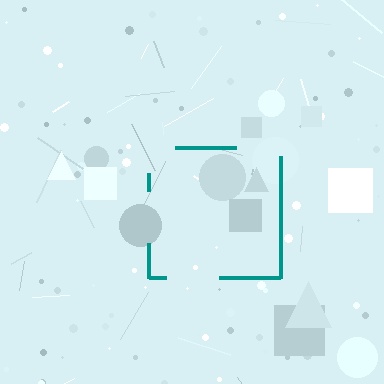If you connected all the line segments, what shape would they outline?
They would outline a square.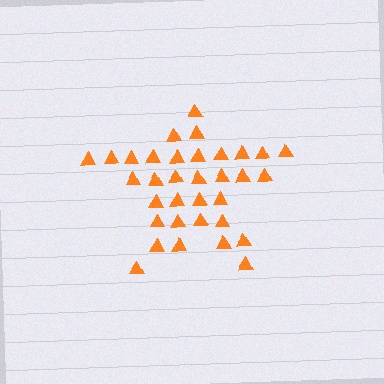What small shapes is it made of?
It is made of small triangles.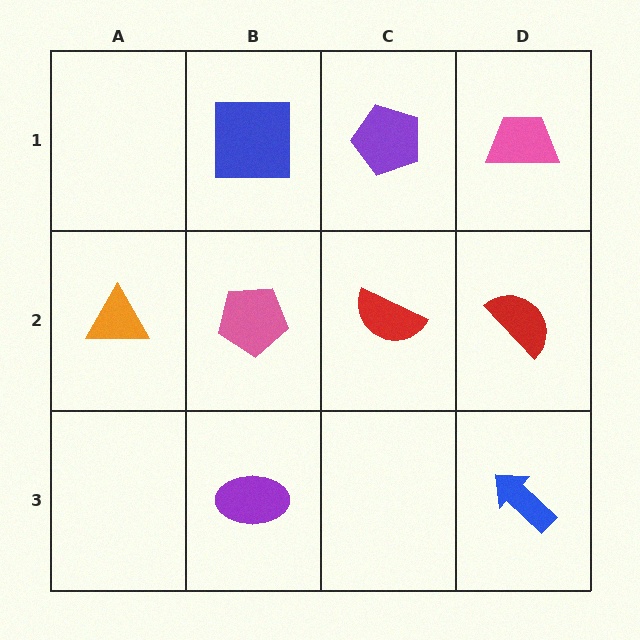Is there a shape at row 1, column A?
No, that cell is empty.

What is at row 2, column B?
A pink pentagon.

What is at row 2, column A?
An orange triangle.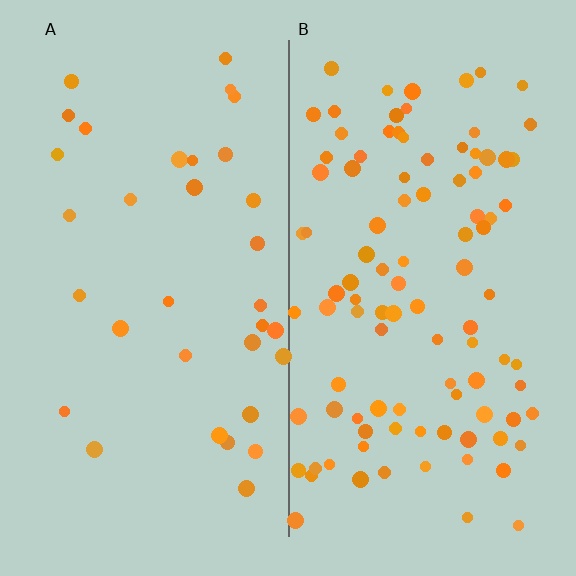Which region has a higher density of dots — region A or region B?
B (the right).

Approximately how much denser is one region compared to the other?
Approximately 3.0× — region B over region A.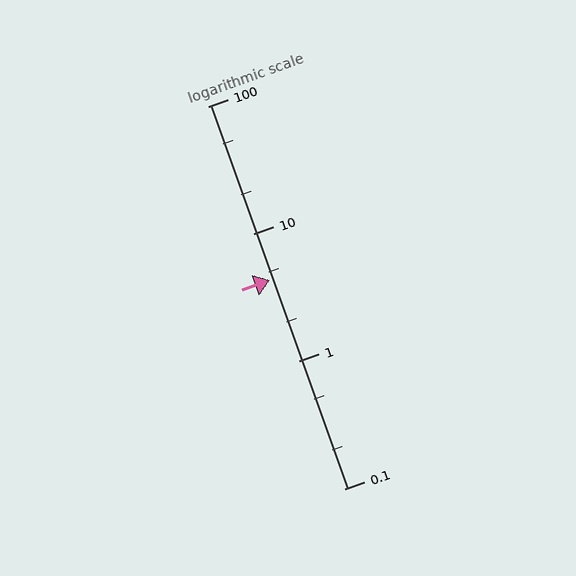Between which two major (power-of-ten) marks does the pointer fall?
The pointer is between 1 and 10.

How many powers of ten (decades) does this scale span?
The scale spans 3 decades, from 0.1 to 100.